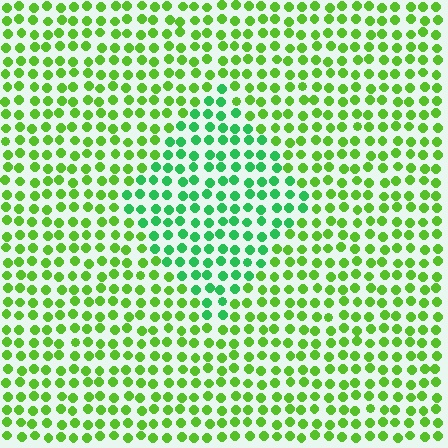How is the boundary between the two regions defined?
The boundary is defined purely by a slight shift in hue (about 36 degrees). Spacing, size, and orientation are identical on both sides.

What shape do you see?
I see a diamond.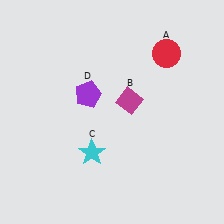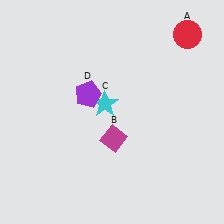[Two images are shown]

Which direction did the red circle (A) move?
The red circle (A) moved right.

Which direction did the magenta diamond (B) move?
The magenta diamond (B) moved down.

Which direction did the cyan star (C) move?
The cyan star (C) moved up.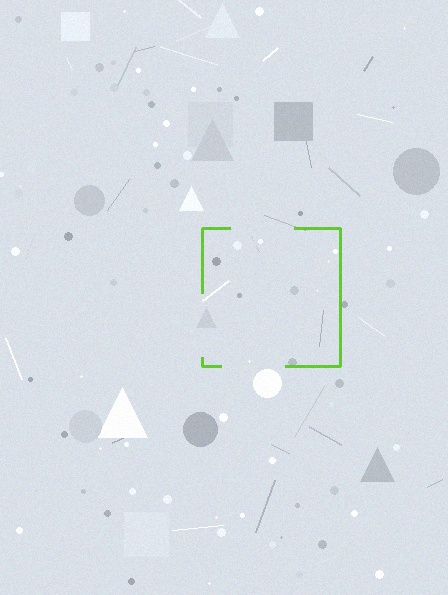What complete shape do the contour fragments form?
The contour fragments form a square.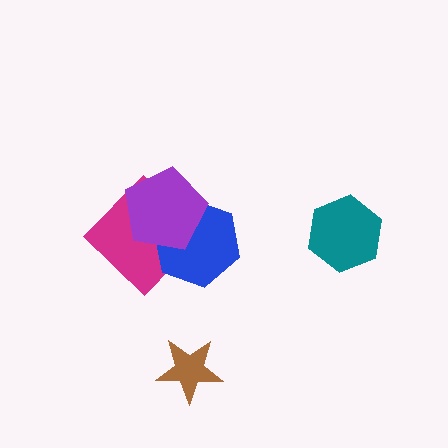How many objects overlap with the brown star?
0 objects overlap with the brown star.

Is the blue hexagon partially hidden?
Yes, it is partially covered by another shape.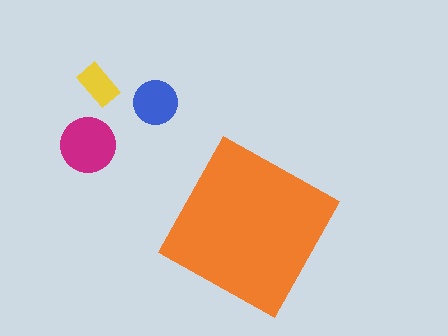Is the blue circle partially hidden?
No, the blue circle is fully visible.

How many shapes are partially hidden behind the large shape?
0 shapes are partially hidden.